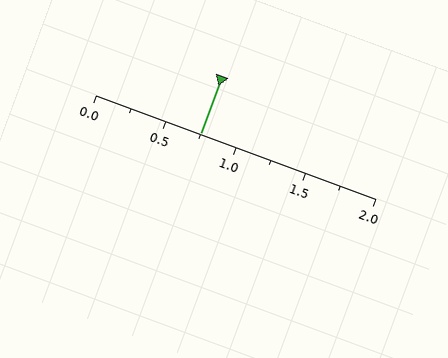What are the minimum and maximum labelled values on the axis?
The axis runs from 0.0 to 2.0.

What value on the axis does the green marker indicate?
The marker indicates approximately 0.75.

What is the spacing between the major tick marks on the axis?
The major ticks are spaced 0.5 apart.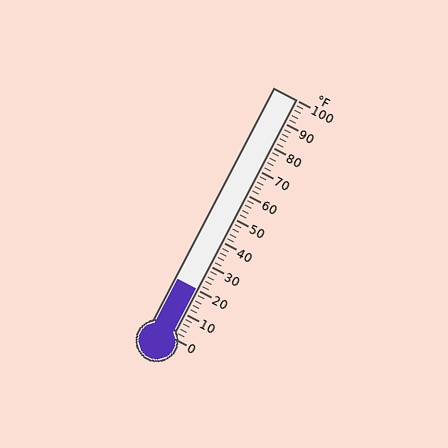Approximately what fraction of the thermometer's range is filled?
The thermometer is filled to approximately 20% of its range.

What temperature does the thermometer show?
The thermometer shows approximately 20°F.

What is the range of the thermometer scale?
The thermometer scale ranges from 0°F to 100°F.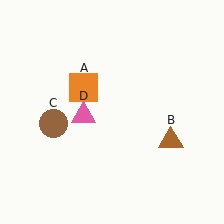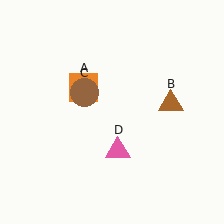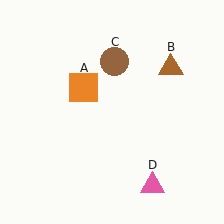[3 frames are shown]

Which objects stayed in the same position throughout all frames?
Orange square (object A) remained stationary.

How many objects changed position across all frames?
3 objects changed position: brown triangle (object B), brown circle (object C), pink triangle (object D).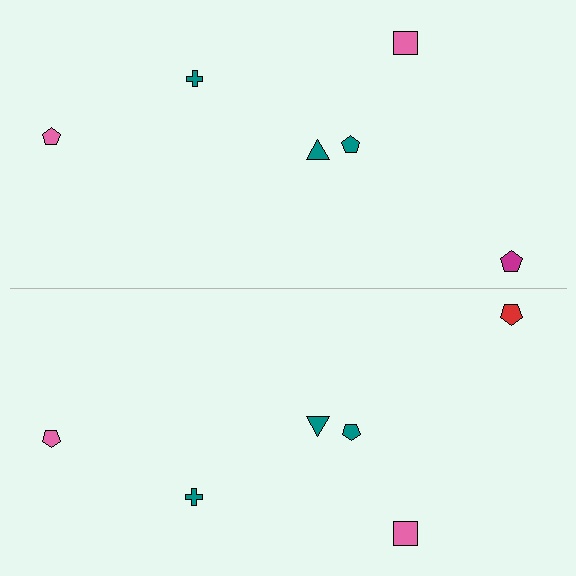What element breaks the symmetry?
The red pentagon on the bottom side breaks the symmetry — its mirror counterpart is magenta.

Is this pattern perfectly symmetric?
No, the pattern is not perfectly symmetric. The red pentagon on the bottom side breaks the symmetry — its mirror counterpart is magenta.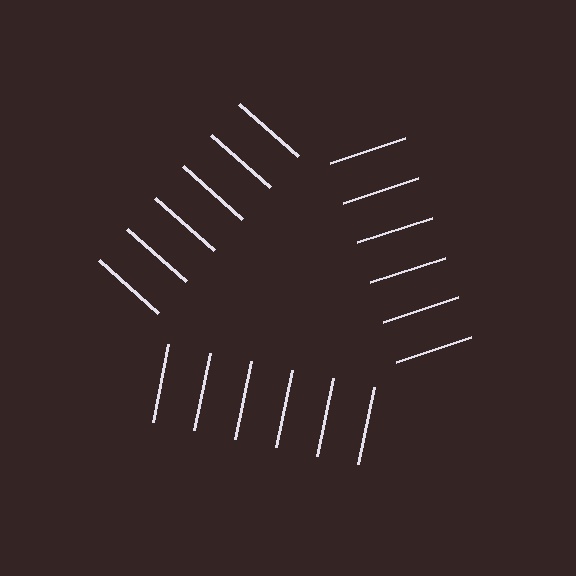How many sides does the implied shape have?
3 sides — the line-ends trace a triangle.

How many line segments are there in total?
18 — 6 along each of the 3 edges.